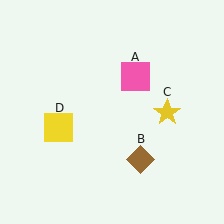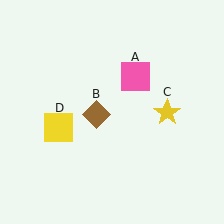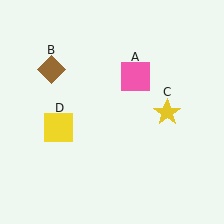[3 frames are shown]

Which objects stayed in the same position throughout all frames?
Pink square (object A) and yellow star (object C) and yellow square (object D) remained stationary.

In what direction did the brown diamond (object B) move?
The brown diamond (object B) moved up and to the left.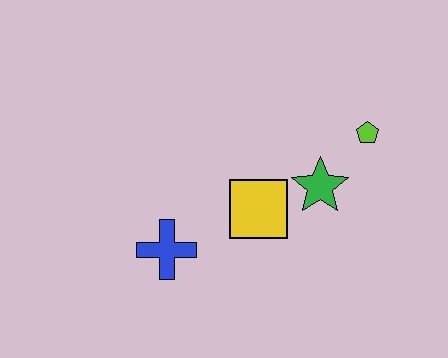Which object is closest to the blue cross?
The yellow square is closest to the blue cross.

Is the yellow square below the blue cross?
No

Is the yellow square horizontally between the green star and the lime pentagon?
No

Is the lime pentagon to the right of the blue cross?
Yes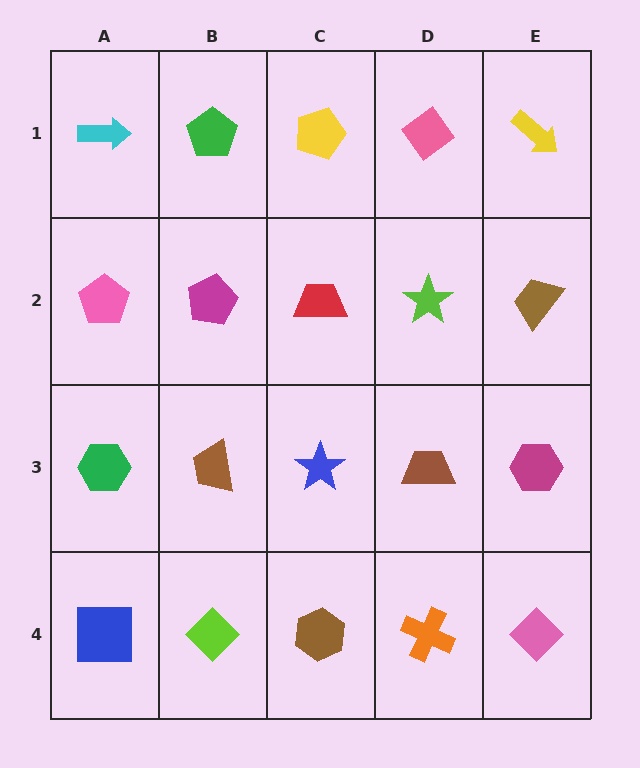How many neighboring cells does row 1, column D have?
3.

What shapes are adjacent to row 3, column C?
A red trapezoid (row 2, column C), a brown hexagon (row 4, column C), a brown trapezoid (row 3, column B), a brown trapezoid (row 3, column D).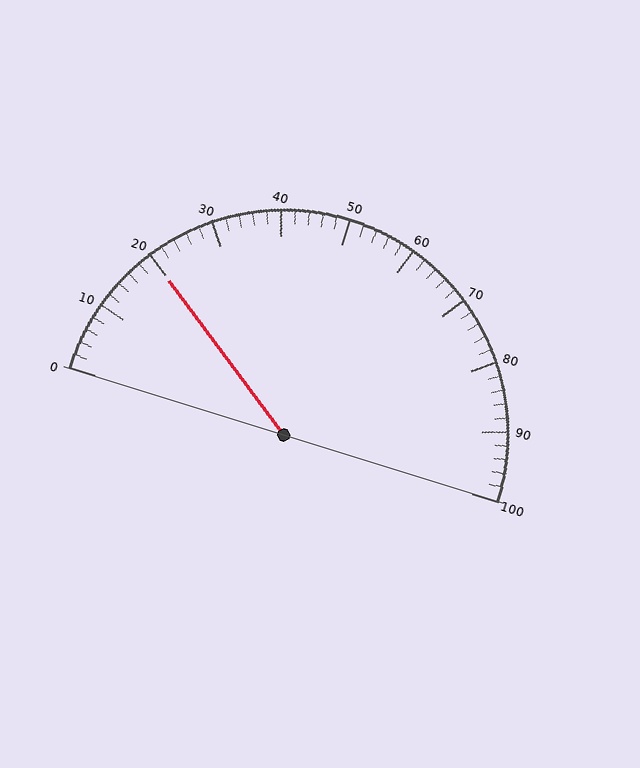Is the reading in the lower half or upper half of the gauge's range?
The reading is in the lower half of the range (0 to 100).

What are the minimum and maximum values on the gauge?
The gauge ranges from 0 to 100.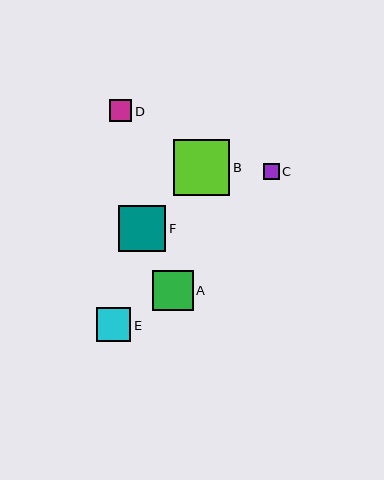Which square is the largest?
Square B is the largest with a size of approximately 56 pixels.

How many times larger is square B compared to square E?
Square B is approximately 1.7 times the size of square E.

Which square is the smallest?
Square C is the smallest with a size of approximately 16 pixels.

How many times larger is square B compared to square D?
Square B is approximately 2.5 times the size of square D.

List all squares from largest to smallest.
From largest to smallest: B, F, A, E, D, C.